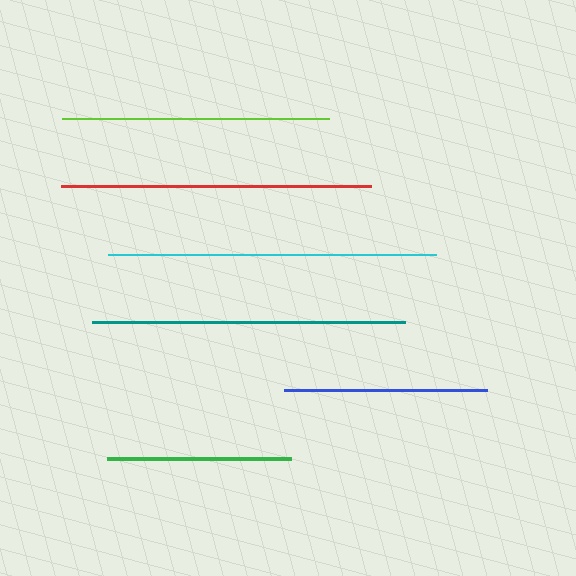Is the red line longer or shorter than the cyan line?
The cyan line is longer than the red line.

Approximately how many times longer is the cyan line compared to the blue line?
The cyan line is approximately 1.6 times the length of the blue line.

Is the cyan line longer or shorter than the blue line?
The cyan line is longer than the blue line.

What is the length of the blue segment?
The blue segment is approximately 202 pixels long.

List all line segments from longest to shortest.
From longest to shortest: cyan, teal, red, lime, blue, green.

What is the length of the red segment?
The red segment is approximately 310 pixels long.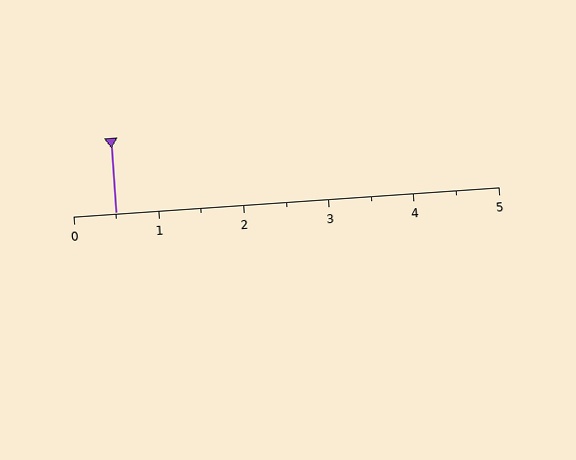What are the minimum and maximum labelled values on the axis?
The axis runs from 0 to 5.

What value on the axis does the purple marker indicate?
The marker indicates approximately 0.5.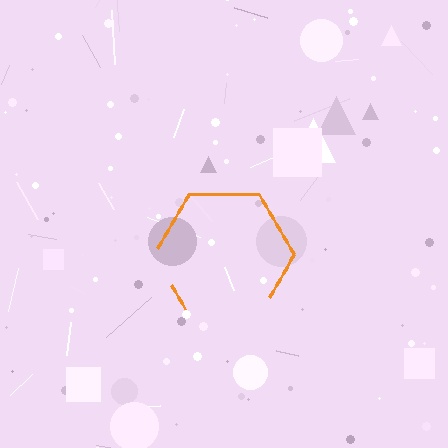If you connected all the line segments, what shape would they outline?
They would outline a hexagon.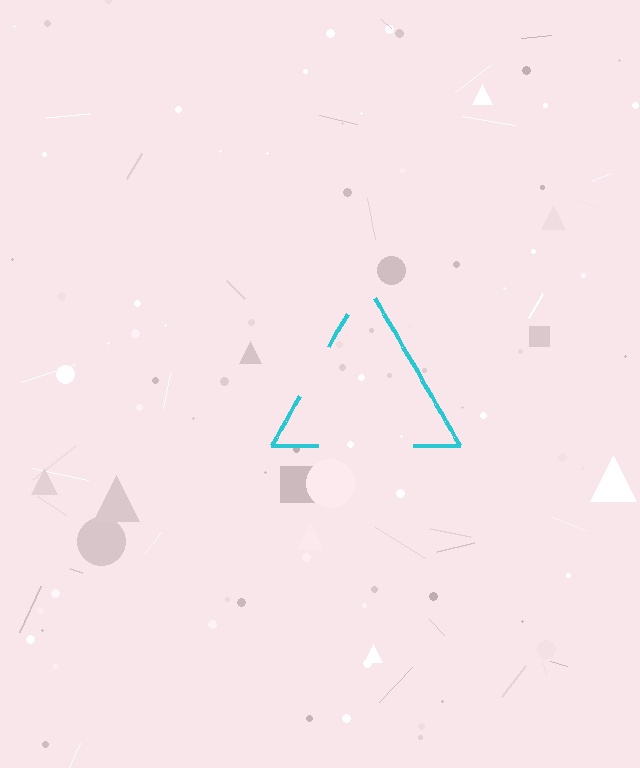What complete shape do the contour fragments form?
The contour fragments form a triangle.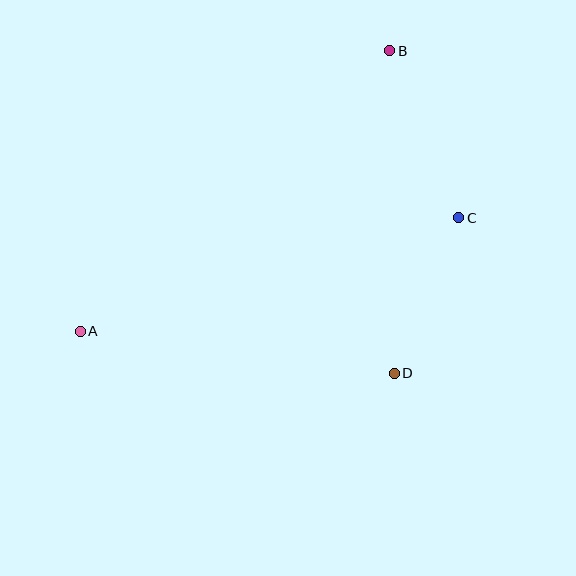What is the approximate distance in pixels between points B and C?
The distance between B and C is approximately 181 pixels.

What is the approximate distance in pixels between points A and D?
The distance between A and D is approximately 317 pixels.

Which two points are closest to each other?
Points C and D are closest to each other.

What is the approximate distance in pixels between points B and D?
The distance between B and D is approximately 323 pixels.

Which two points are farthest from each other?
Points A and B are farthest from each other.